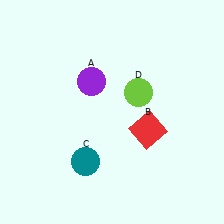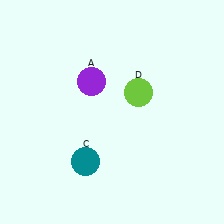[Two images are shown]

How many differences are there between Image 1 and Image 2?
There is 1 difference between the two images.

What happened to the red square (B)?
The red square (B) was removed in Image 2. It was in the bottom-right area of Image 1.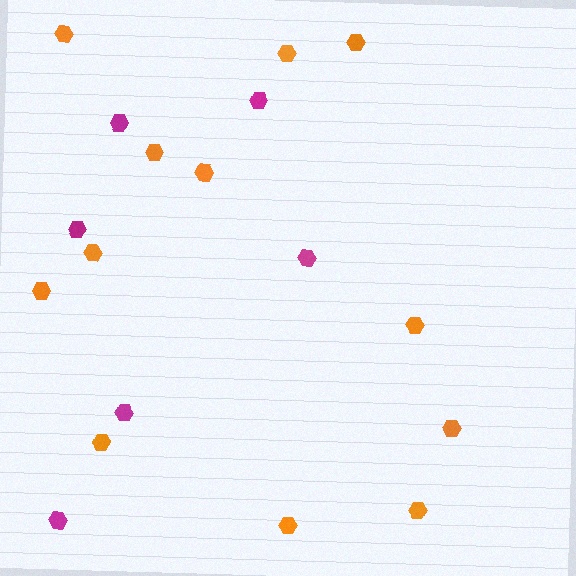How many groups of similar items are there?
There are 2 groups: one group of magenta hexagons (6) and one group of orange hexagons (12).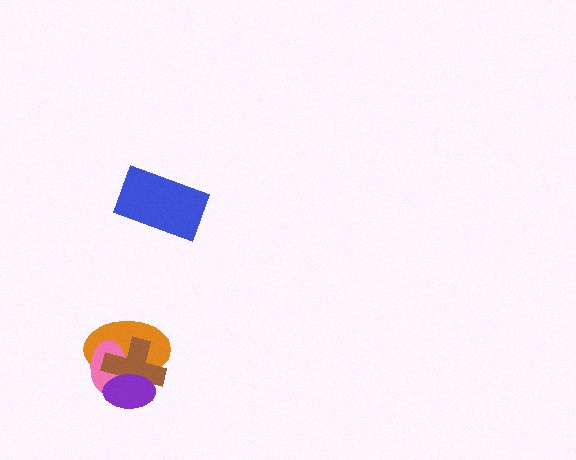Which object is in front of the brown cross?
The purple ellipse is in front of the brown cross.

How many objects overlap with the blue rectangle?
0 objects overlap with the blue rectangle.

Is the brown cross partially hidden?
Yes, it is partially covered by another shape.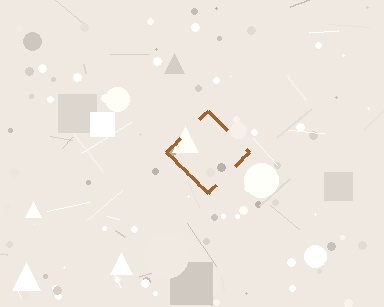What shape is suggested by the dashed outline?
The dashed outline suggests a diamond.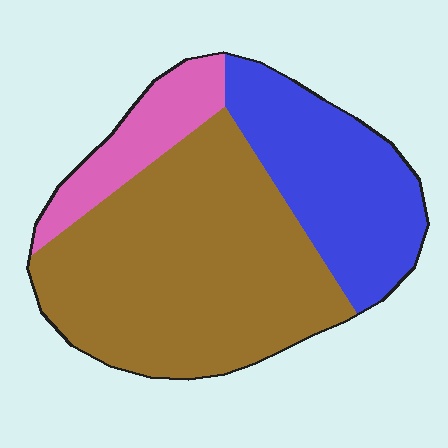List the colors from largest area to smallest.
From largest to smallest: brown, blue, pink.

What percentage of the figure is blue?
Blue covers roughly 30% of the figure.